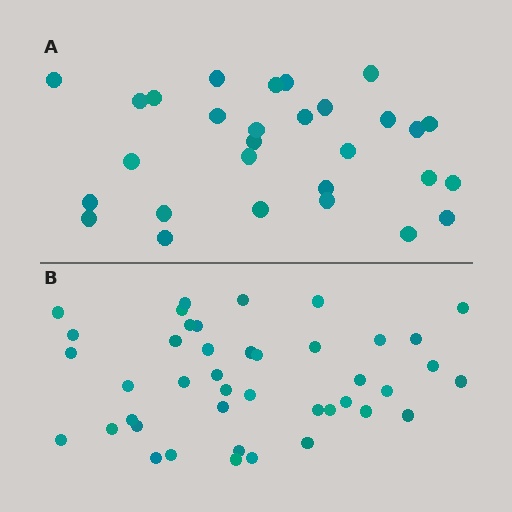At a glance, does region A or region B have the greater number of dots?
Region B (the bottom region) has more dots.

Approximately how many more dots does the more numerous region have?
Region B has approximately 15 more dots than region A.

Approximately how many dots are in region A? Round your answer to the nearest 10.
About 30 dots. (The exact count is 29, which rounds to 30.)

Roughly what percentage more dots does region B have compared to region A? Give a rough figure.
About 45% more.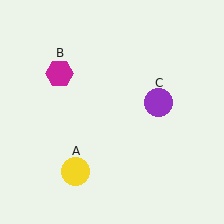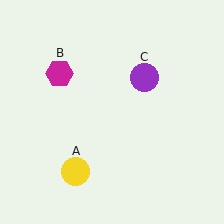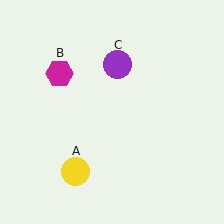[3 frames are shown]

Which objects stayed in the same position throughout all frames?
Yellow circle (object A) and magenta hexagon (object B) remained stationary.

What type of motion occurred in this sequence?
The purple circle (object C) rotated counterclockwise around the center of the scene.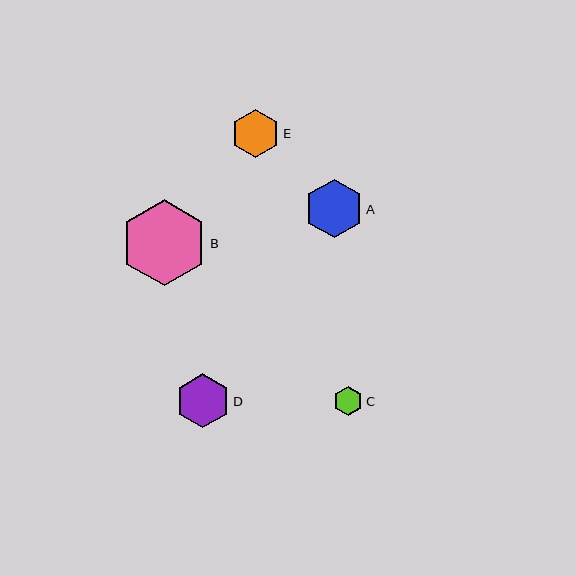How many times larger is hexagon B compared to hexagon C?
Hexagon B is approximately 3.0 times the size of hexagon C.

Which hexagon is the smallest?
Hexagon C is the smallest with a size of approximately 29 pixels.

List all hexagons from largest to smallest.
From largest to smallest: B, A, D, E, C.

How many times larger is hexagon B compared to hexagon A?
Hexagon B is approximately 1.5 times the size of hexagon A.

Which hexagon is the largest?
Hexagon B is the largest with a size of approximately 86 pixels.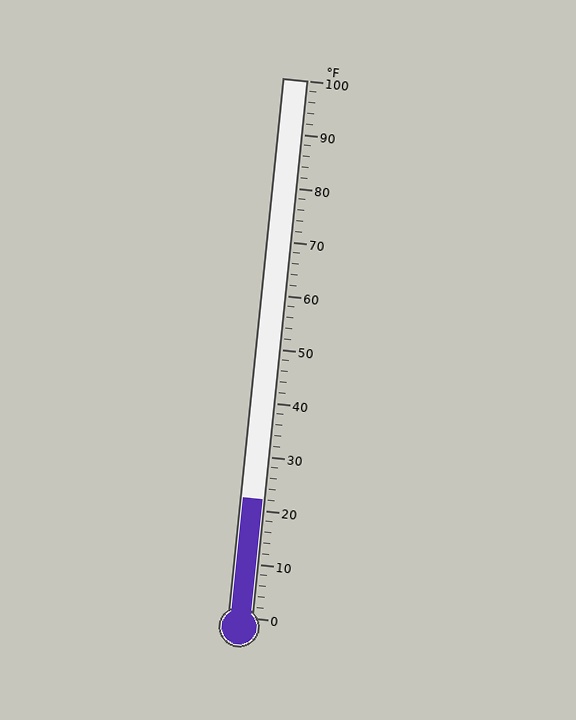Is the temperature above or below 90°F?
The temperature is below 90°F.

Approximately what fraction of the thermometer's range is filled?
The thermometer is filled to approximately 20% of its range.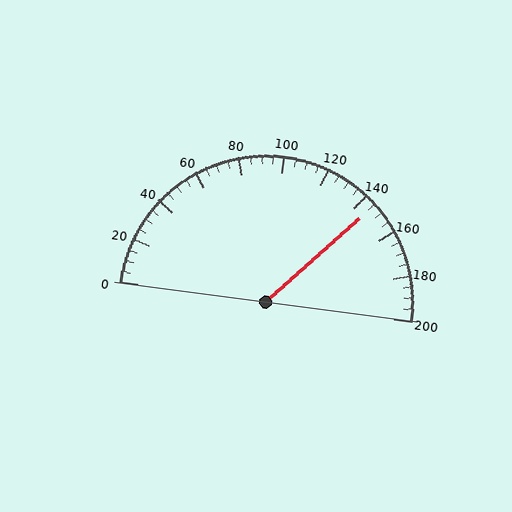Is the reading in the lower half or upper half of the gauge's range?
The reading is in the upper half of the range (0 to 200).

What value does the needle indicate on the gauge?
The needle indicates approximately 145.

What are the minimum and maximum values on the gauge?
The gauge ranges from 0 to 200.